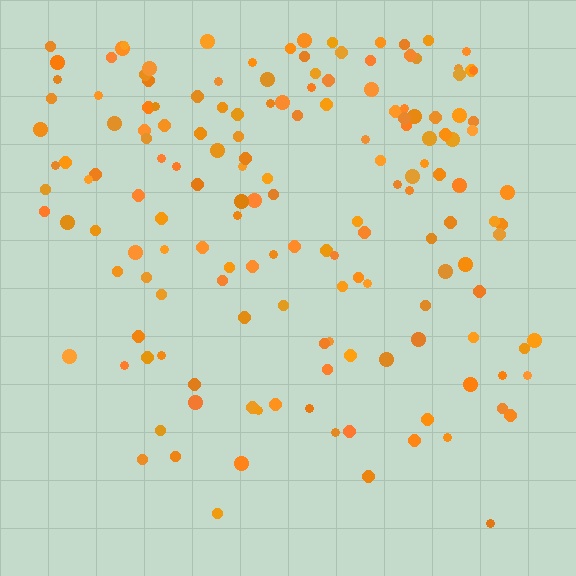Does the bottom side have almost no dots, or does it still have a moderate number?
Still a moderate number, just noticeably fewer than the top.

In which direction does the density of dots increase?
From bottom to top, with the top side densest.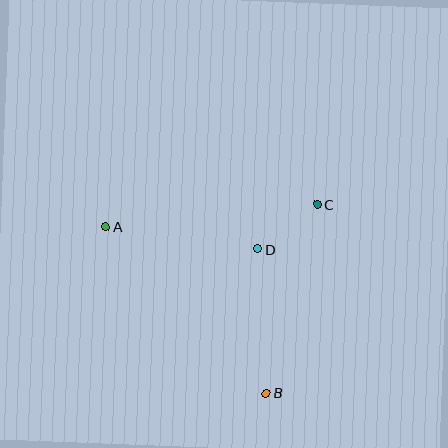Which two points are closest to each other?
Points C and D are closest to each other.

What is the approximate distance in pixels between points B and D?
The distance between B and D is approximately 144 pixels.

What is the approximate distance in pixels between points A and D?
The distance between A and D is approximately 154 pixels.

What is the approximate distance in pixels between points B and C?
The distance between B and C is approximately 195 pixels.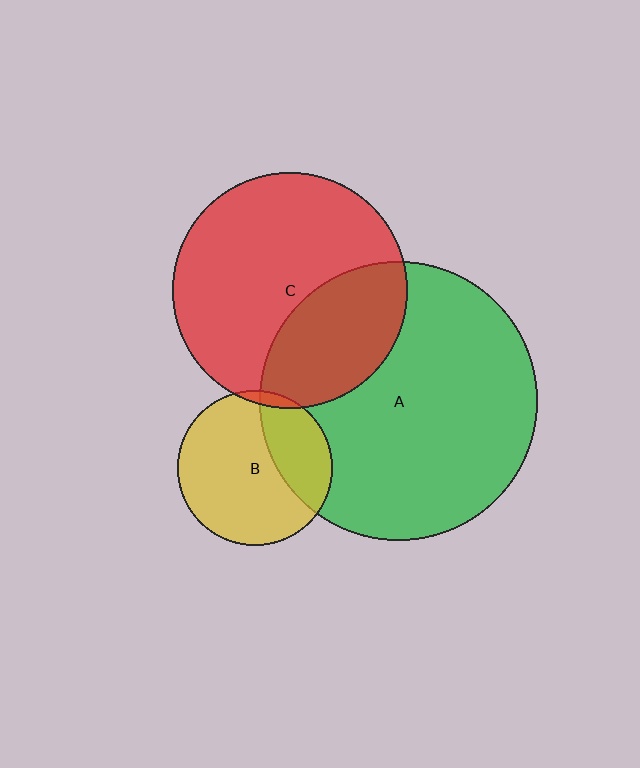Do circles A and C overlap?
Yes.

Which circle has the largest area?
Circle A (green).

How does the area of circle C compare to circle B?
Approximately 2.3 times.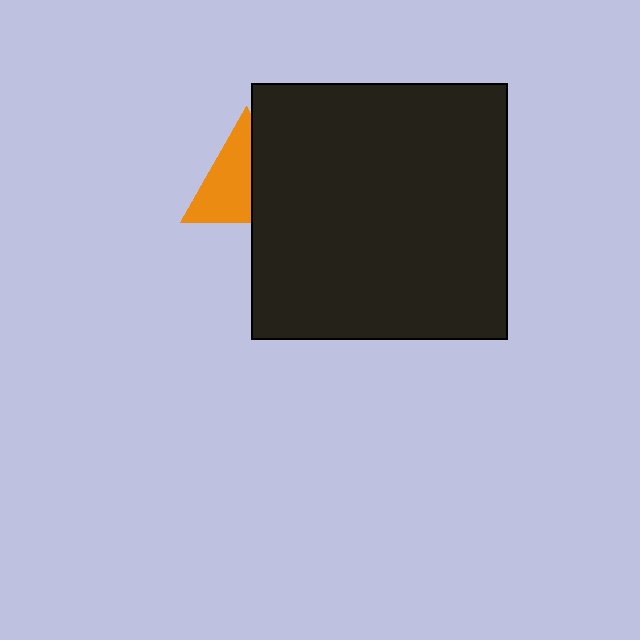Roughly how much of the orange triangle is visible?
About half of it is visible (roughly 57%).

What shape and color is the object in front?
The object in front is a black square.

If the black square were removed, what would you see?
You would see the complete orange triangle.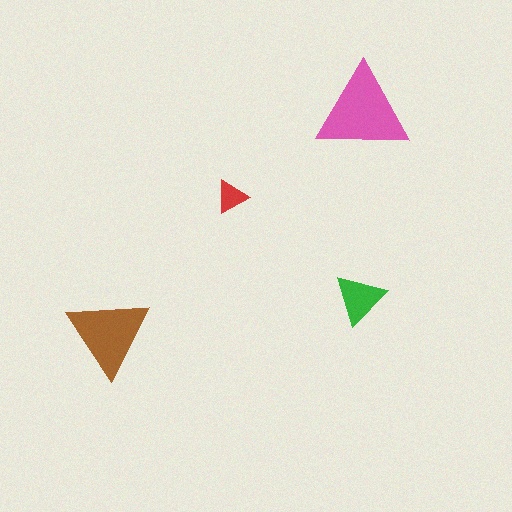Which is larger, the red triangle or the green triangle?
The green one.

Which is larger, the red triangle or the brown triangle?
The brown one.